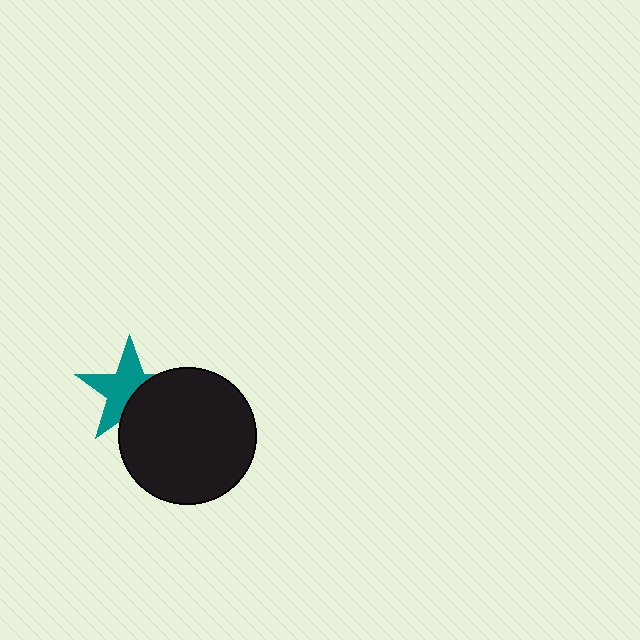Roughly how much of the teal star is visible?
About half of it is visible (roughly 62%).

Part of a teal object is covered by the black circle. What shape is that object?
It is a star.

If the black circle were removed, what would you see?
You would see the complete teal star.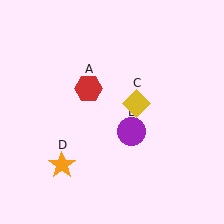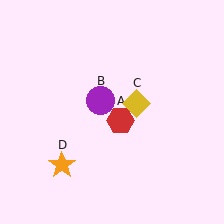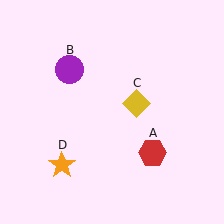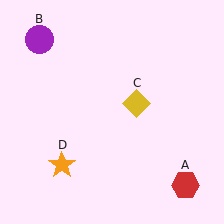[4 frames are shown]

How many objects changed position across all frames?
2 objects changed position: red hexagon (object A), purple circle (object B).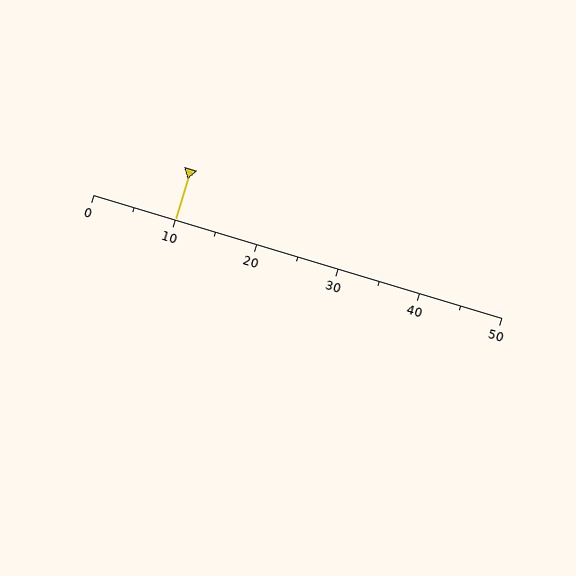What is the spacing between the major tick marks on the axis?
The major ticks are spaced 10 apart.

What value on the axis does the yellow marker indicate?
The marker indicates approximately 10.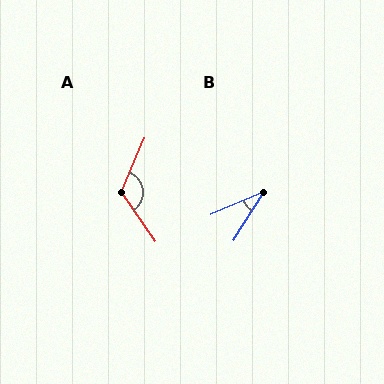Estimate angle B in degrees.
Approximately 34 degrees.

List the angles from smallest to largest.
B (34°), A (123°).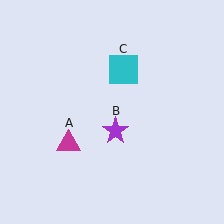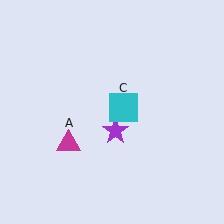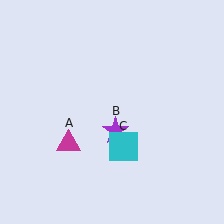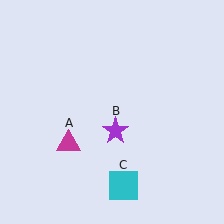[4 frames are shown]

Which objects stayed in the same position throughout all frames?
Magenta triangle (object A) and purple star (object B) remained stationary.